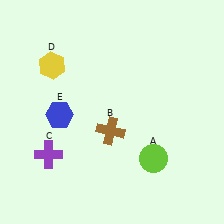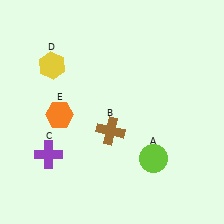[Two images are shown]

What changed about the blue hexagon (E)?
In Image 1, E is blue. In Image 2, it changed to orange.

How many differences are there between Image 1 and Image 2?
There is 1 difference between the two images.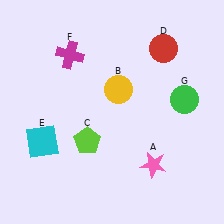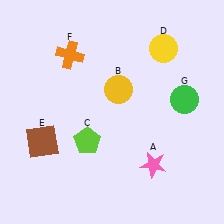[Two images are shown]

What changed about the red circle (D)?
In Image 1, D is red. In Image 2, it changed to yellow.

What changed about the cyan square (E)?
In Image 1, E is cyan. In Image 2, it changed to brown.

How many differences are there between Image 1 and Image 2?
There are 3 differences between the two images.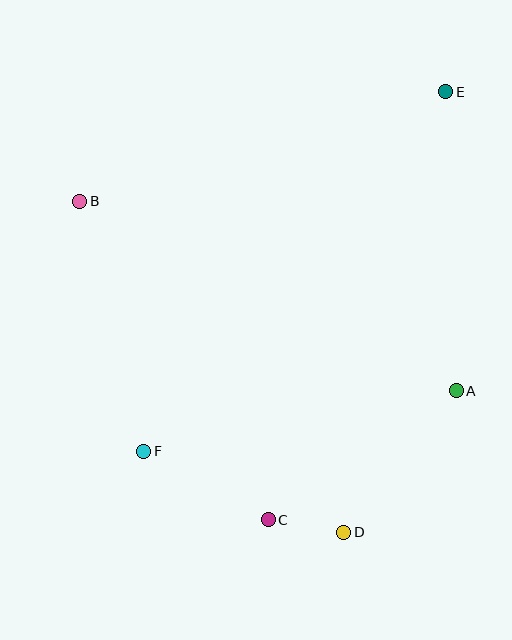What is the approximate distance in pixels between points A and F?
The distance between A and F is approximately 318 pixels.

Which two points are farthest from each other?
Points E and F are farthest from each other.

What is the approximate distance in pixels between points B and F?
The distance between B and F is approximately 258 pixels.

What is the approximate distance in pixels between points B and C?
The distance between B and C is approximately 370 pixels.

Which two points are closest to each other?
Points C and D are closest to each other.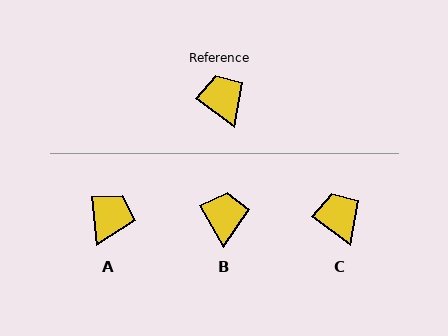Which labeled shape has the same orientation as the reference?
C.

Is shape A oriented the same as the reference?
No, it is off by about 48 degrees.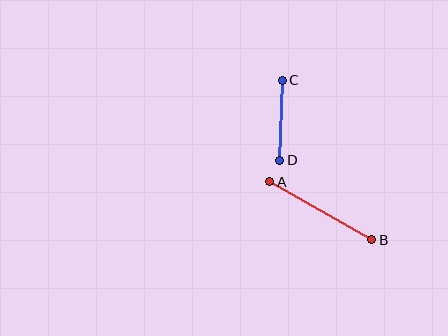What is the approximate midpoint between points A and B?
The midpoint is at approximately (321, 211) pixels.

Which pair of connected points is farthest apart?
Points A and B are farthest apart.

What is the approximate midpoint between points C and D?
The midpoint is at approximately (281, 120) pixels.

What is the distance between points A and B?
The distance is approximately 117 pixels.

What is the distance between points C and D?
The distance is approximately 80 pixels.